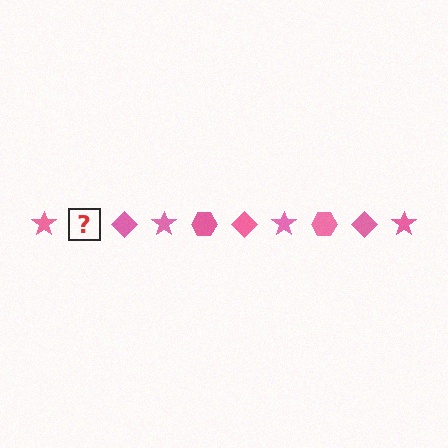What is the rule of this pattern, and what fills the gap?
The rule is that the pattern cycles through star, hexagon, diamond shapes in pink. The gap should be filled with a pink hexagon.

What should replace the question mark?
The question mark should be replaced with a pink hexagon.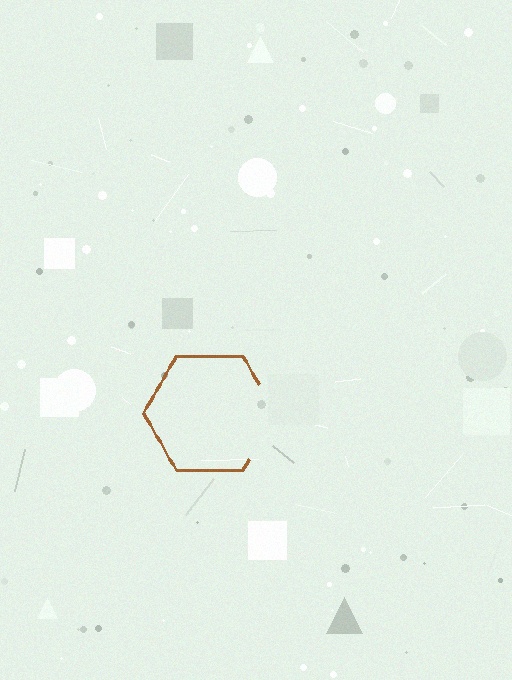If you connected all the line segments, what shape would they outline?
They would outline a hexagon.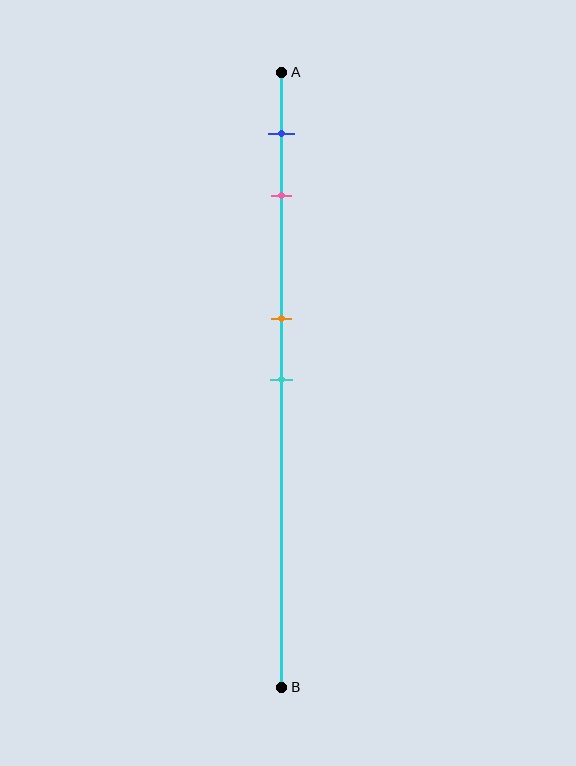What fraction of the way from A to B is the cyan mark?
The cyan mark is approximately 50% (0.5) of the way from A to B.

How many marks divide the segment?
There are 4 marks dividing the segment.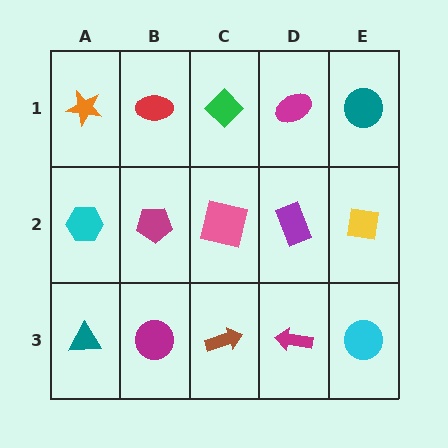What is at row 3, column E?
A cyan circle.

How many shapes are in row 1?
5 shapes.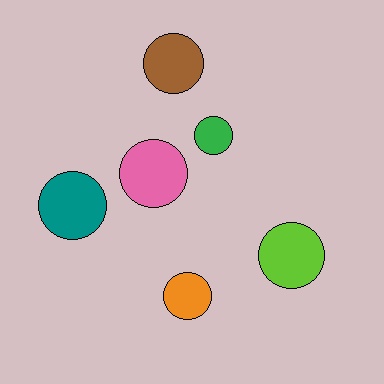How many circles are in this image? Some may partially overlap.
There are 6 circles.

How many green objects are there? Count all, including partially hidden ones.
There is 1 green object.